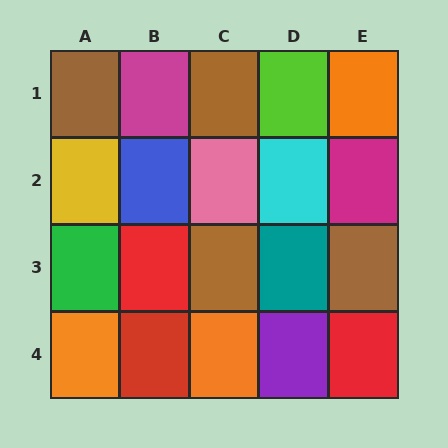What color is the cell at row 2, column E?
Magenta.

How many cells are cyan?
1 cell is cyan.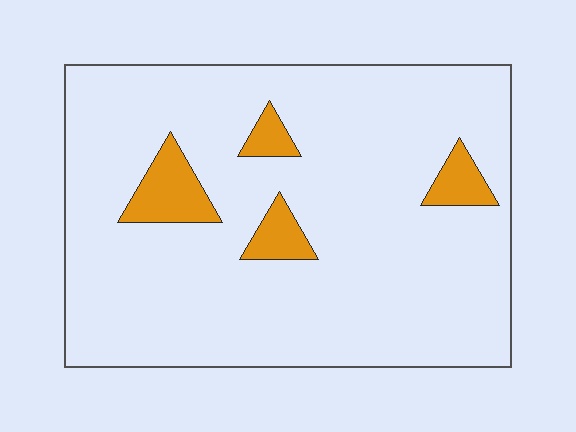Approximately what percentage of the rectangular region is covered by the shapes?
Approximately 10%.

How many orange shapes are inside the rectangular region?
4.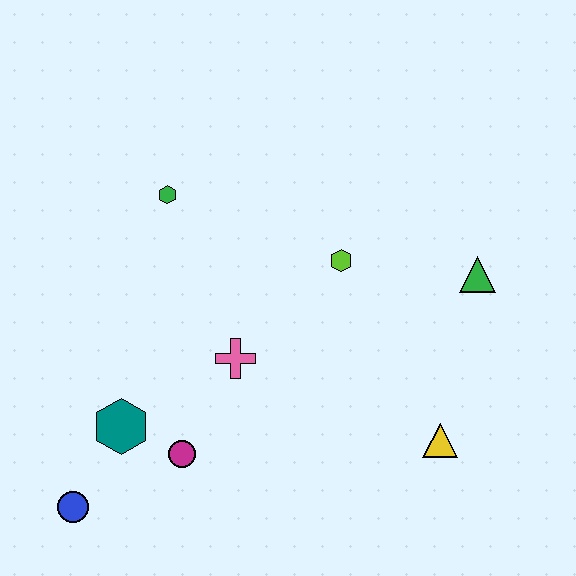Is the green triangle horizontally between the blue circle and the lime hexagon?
No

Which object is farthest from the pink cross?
The green triangle is farthest from the pink cross.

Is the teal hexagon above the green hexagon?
No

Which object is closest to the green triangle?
The lime hexagon is closest to the green triangle.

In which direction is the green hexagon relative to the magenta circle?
The green hexagon is above the magenta circle.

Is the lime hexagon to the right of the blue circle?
Yes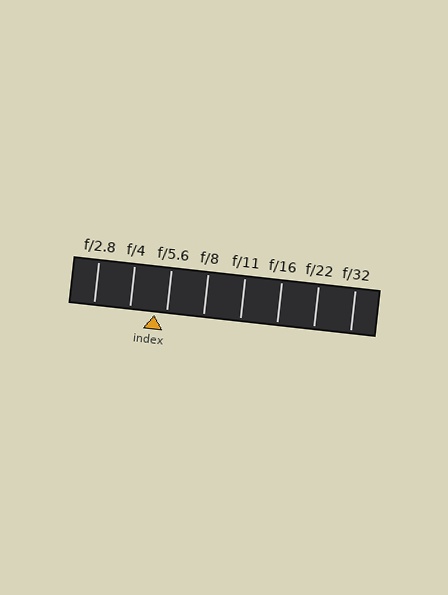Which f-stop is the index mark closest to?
The index mark is closest to f/5.6.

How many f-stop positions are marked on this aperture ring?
There are 8 f-stop positions marked.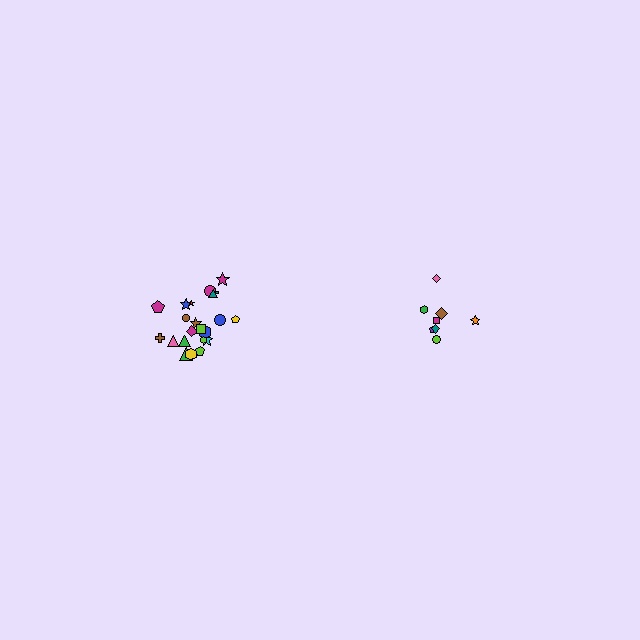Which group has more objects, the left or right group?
The left group.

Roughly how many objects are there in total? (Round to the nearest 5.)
Roughly 30 objects in total.